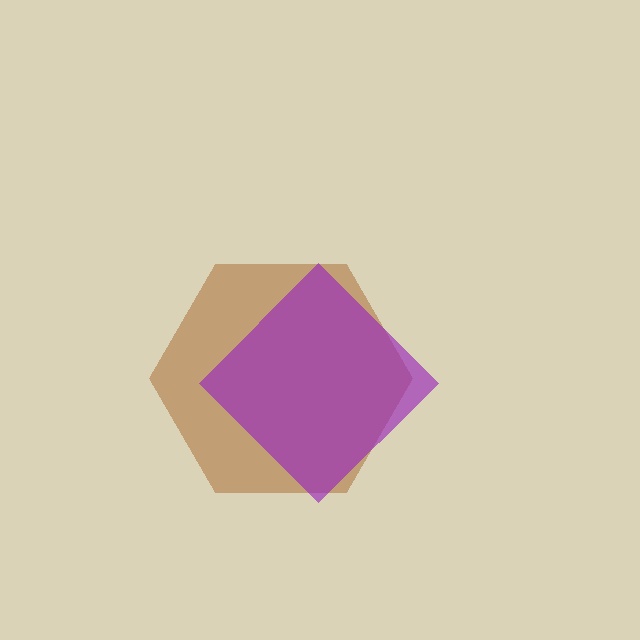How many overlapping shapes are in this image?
There are 2 overlapping shapes in the image.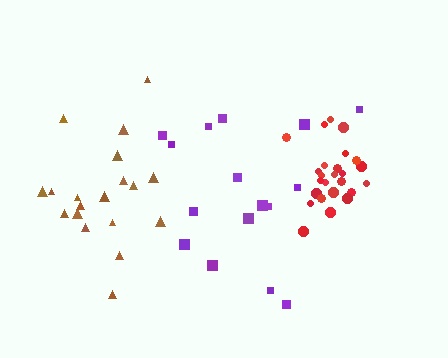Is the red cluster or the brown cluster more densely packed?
Red.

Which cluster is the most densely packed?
Red.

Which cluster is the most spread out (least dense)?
Purple.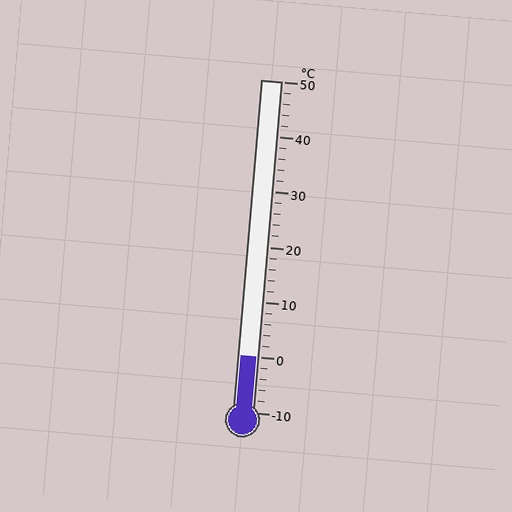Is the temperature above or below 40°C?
The temperature is below 40°C.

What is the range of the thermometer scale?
The thermometer scale ranges from -10°C to 50°C.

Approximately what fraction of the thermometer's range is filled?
The thermometer is filled to approximately 15% of its range.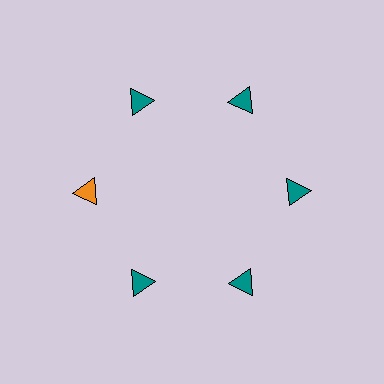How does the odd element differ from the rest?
It has a different color: orange instead of teal.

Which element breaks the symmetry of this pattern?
The orange triangle at roughly the 9 o'clock position breaks the symmetry. All other shapes are teal triangles.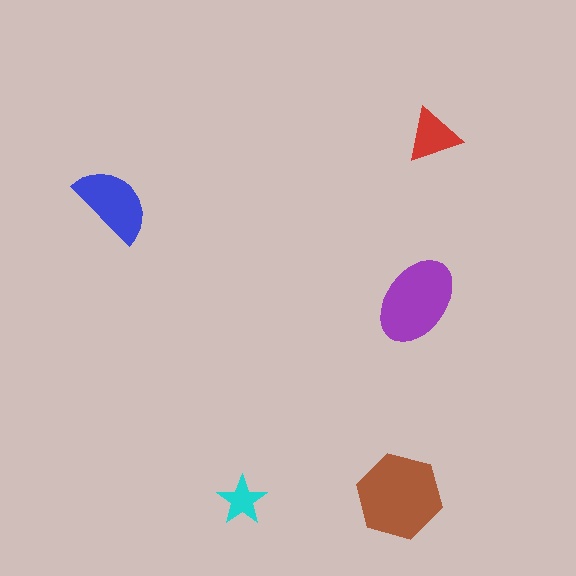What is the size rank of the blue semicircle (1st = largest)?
3rd.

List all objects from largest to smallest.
The brown hexagon, the purple ellipse, the blue semicircle, the red triangle, the cyan star.